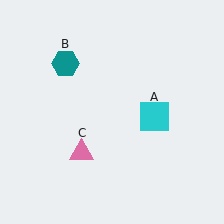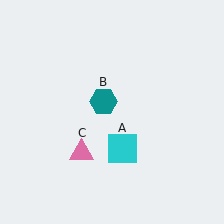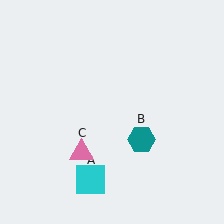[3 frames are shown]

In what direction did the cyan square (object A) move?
The cyan square (object A) moved down and to the left.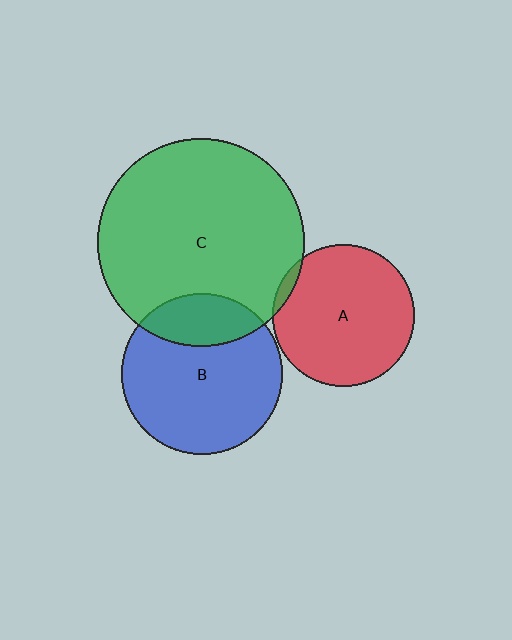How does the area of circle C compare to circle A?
Approximately 2.1 times.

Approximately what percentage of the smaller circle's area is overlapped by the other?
Approximately 25%.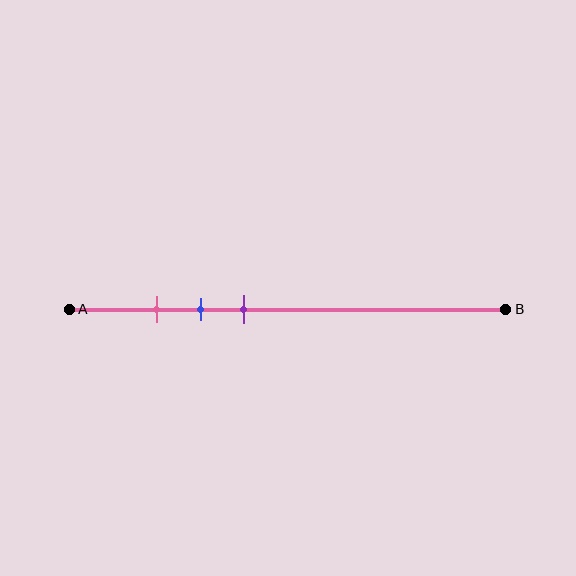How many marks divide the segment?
There are 3 marks dividing the segment.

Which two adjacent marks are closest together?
The pink and blue marks are the closest adjacent pair.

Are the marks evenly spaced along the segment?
Yes, the marks are approximately evenly spaced.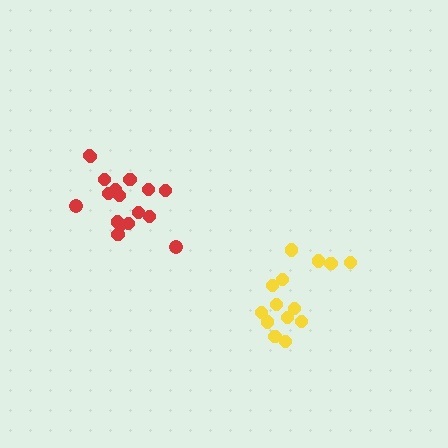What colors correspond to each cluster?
The clusters are colored: yellow, red.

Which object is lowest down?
The yellow cluster is bottommost.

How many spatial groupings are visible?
There are 2 spatial groupings.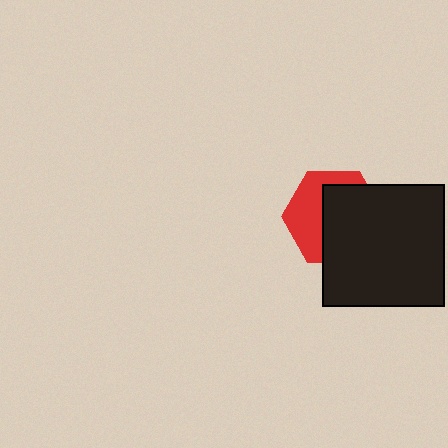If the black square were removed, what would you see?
You would see the complete red hexagon.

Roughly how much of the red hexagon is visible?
A small part of it is visible (roughly 42%).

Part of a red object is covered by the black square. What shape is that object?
It is a hexagon.